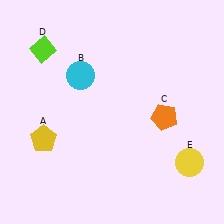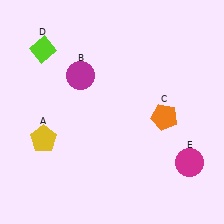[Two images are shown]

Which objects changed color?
B changed from cyan to magenta. E changed from yellow to magenta.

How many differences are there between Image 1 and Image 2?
There are 2 differences between the two images.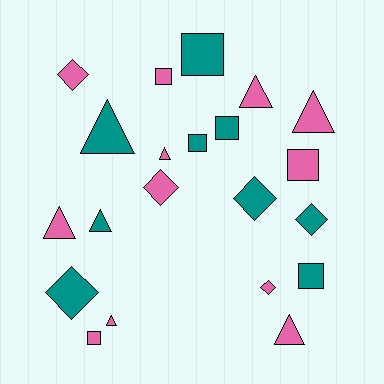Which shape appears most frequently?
Triangle, with 8 objects.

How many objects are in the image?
There are 21 objects.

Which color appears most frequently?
Pink, with 12 objects.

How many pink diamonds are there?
There are 3 pink diamonds.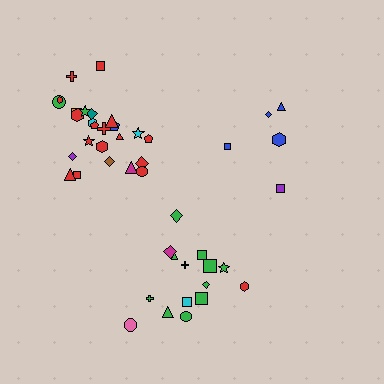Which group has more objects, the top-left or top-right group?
The top-left group.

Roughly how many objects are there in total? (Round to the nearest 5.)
Roughly 45 objects in total.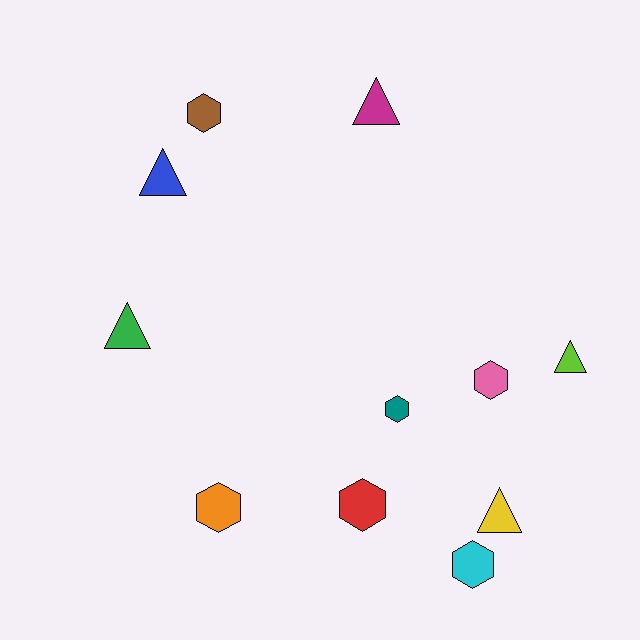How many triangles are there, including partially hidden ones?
There are 5 triangles.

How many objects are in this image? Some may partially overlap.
There are 11 objects.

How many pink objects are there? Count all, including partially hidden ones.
There is 1 pink object.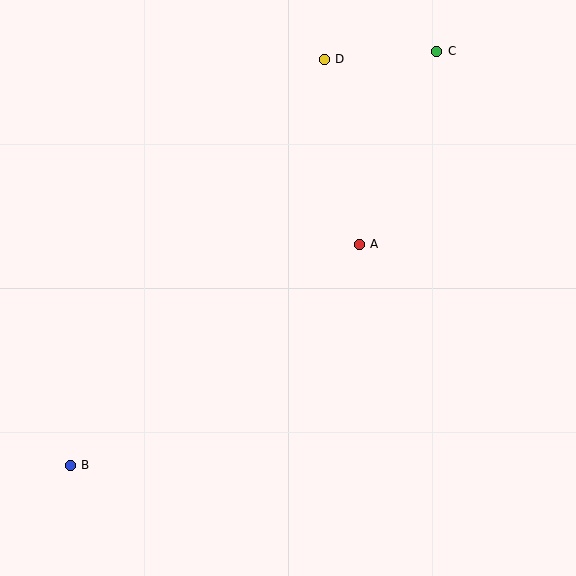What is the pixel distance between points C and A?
The distance between C and A is 208 pixels.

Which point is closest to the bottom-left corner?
Point B is closest to the bottom-left corner.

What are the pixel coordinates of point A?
Point A is at (359, 244).